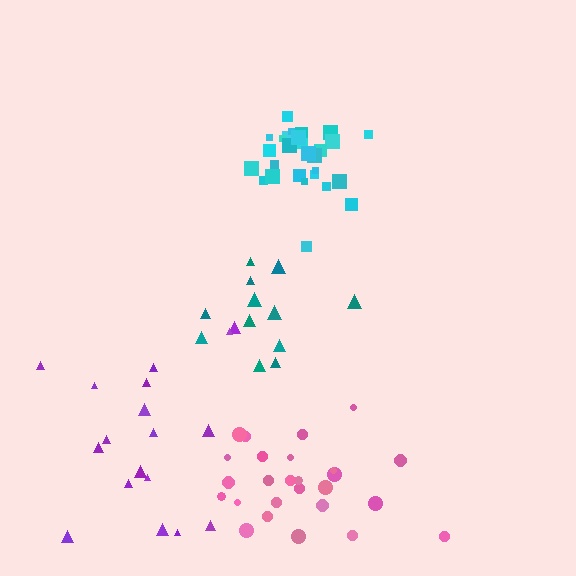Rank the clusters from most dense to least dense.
cyan, pink, purple, teal.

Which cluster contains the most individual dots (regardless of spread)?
Cyan (28).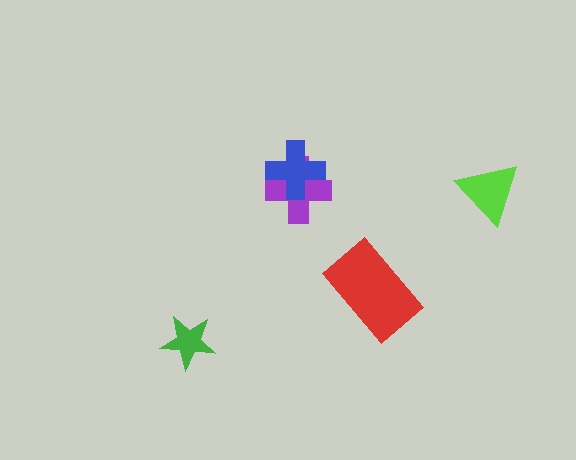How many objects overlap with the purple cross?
1 object overlaps with the purple cross.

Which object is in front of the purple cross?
The blue cross is in front of the purple cross.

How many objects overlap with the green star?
0 objects overlap with the green star.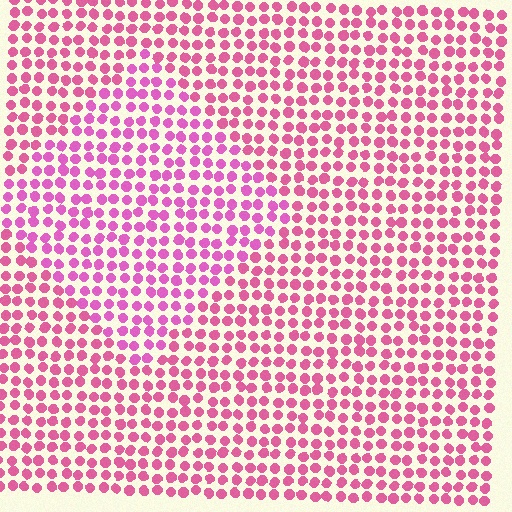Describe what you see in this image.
The image is filled with small pink elements in a uniform arrangement. A diamond-shaped region is visible where the elements are tinted to a slightly different hue, forming a subtle color boundary.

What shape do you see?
I see a diamond.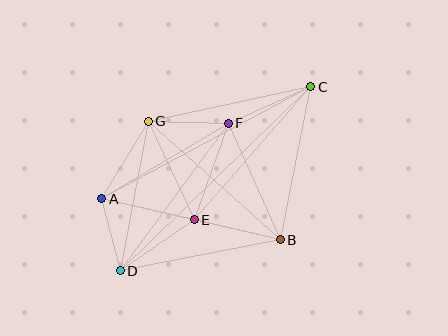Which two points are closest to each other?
Points A and D are closest to each other.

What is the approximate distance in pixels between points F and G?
The distance between F and G is approximately 80 pixels.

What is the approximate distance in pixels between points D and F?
The distance between D and F is approximately 183 pixels.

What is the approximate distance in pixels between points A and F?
The distance between A and F is approximately 147 pixels.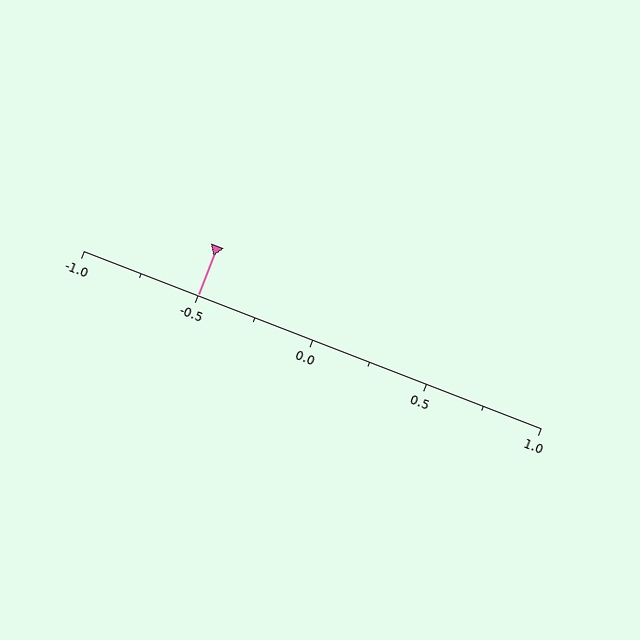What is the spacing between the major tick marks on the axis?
The major ticks are spaced 0.5 apart.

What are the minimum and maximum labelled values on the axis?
The axis runs from -1.0 to 1.0.